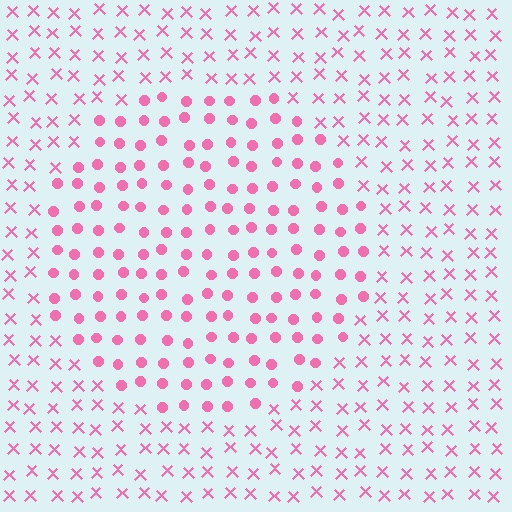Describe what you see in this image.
The image is filled with small pink elements arranged in a uniform grid. A circle-shaped region contains circles, while the surrounding area contains X marks. The boundary is defined purely by the change in element shape.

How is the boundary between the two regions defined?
The boundary is defined by a change in element shape: circles inside vs. X marks outside. All elements share the same color and spacing.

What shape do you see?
I see a circle.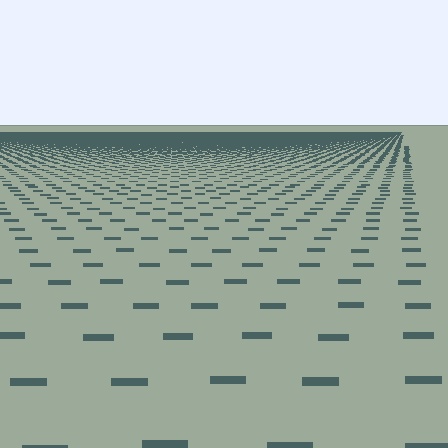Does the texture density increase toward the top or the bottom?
Density increases toward the top.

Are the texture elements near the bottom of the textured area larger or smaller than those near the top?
Larger. Near the bottom, elements are closer to the viewer and appear at a bigger on-screen size.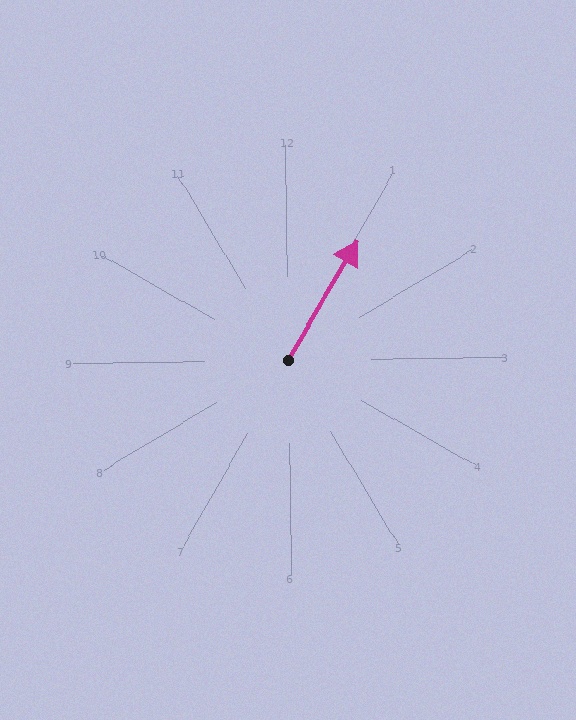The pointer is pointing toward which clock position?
Roughly 1 o'clock.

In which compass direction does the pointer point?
Northeast.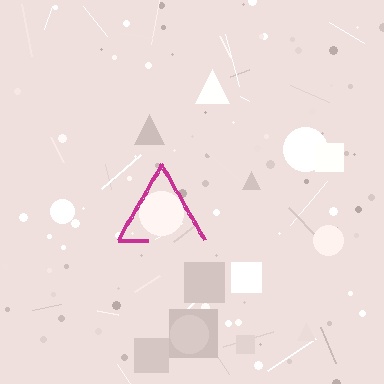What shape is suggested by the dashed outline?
The dashed outline suggests a triangle.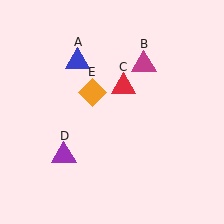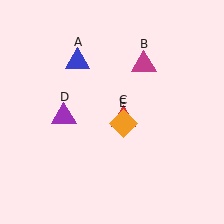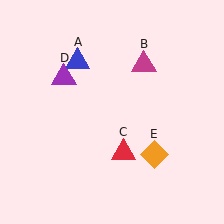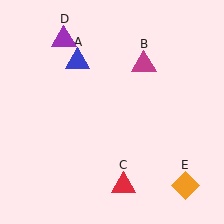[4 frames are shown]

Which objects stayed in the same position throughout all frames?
Blue triangle (object A) and magenta triangle (object B) remained stationary.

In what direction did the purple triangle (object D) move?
The purple triangle (object D) moved up.